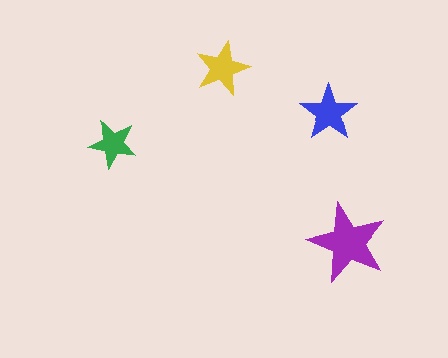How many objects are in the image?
There are 4 objects in the image.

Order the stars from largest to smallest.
the purple one, the blue one, the yellow one, the green one.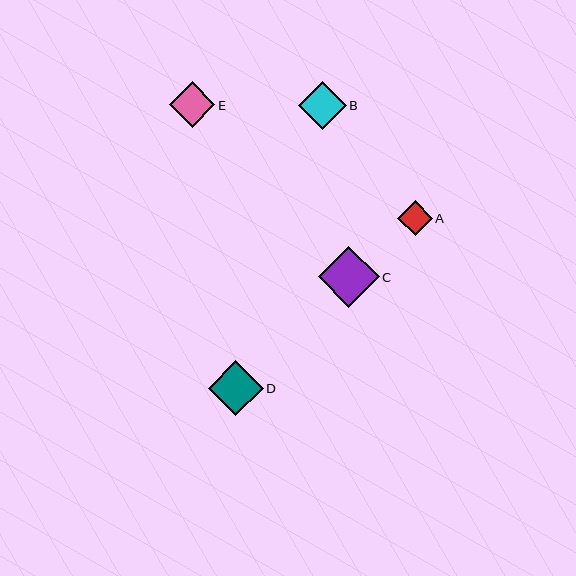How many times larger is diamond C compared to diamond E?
Diamond C is approximately 1.3 times the size of diamond E.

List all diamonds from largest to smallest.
From largest to smallest: C, D, B, E, A.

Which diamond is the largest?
Diamond C is the largest with a size of approximately 61 pixels.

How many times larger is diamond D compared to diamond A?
Diamond D is approximately 1.6 times the size of diamond A.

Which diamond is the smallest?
Diamond A is the smallest with a size of approximately 34 pixels.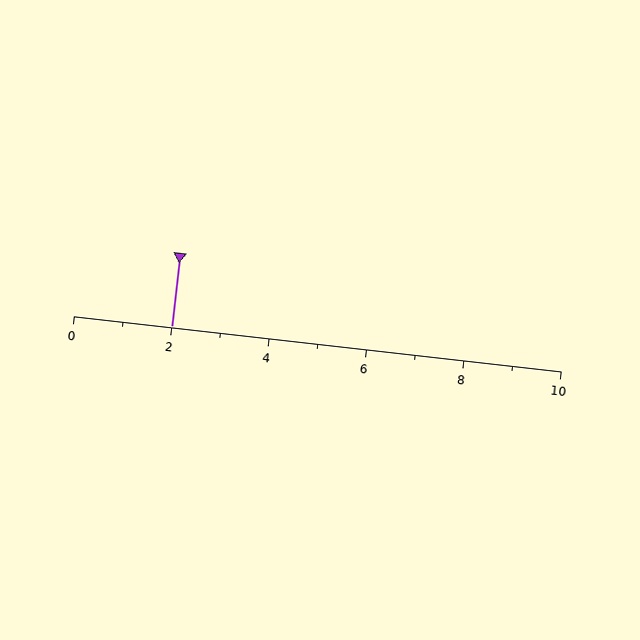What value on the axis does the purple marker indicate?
The marker indicates approximately 2.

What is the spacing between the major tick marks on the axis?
The major ticks are spaced 2 apart.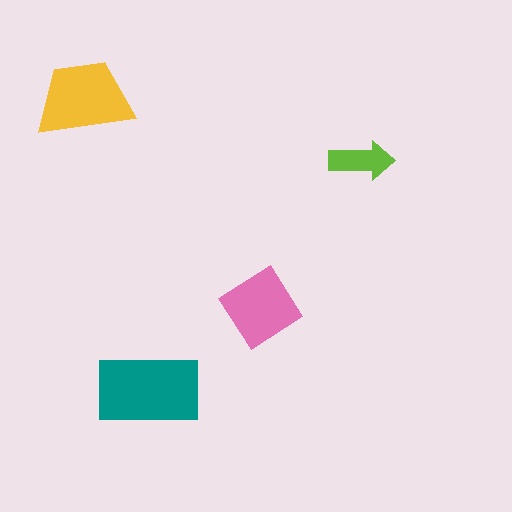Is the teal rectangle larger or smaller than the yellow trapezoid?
Larger.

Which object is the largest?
The teal rectangle.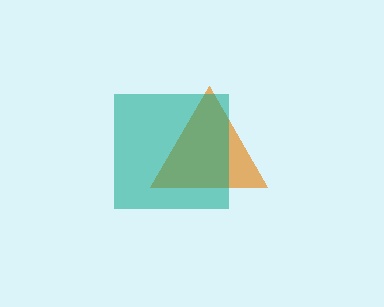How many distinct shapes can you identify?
There are 2 distinct shapes: an orange triangle, a teal square.